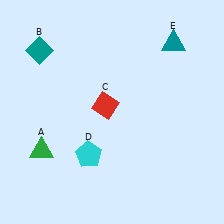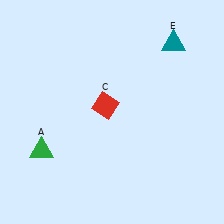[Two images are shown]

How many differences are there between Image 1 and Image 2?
There are 2 differences between the two images.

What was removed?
The teal diamond (B), the cyan pentagon (D) were removed in Image 2.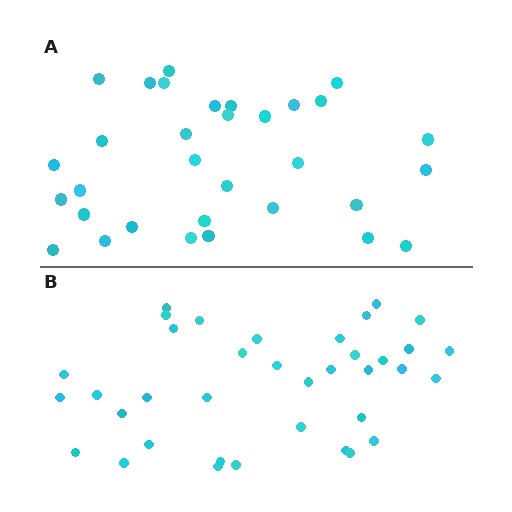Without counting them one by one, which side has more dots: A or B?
Region B (the bottom region) has more dots.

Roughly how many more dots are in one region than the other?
Region B has about 5 more dots than region A.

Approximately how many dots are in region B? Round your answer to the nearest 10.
About 40 dots. (The exact count is 37, which rounds to 40.)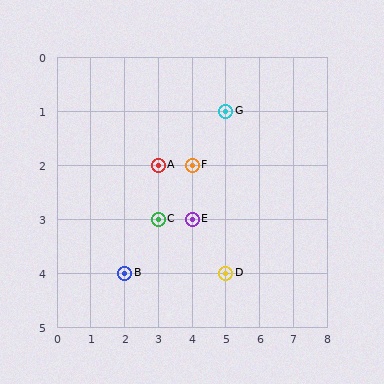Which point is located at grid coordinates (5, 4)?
Point D is at (5, 4).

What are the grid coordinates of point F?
Point F is at grid coordinates (4, 2).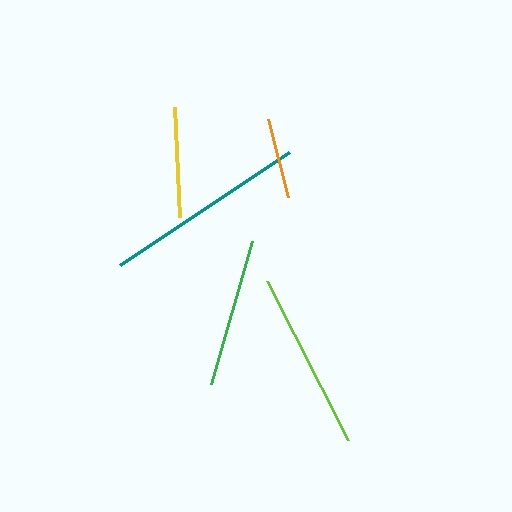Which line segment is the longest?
The teal line is the longest at approximately 203 pixels.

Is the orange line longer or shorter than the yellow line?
The yellow line is longer than the orange line.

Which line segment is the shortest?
The orange line is the shortest at approximately 81 pixels.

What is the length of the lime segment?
The lime segment is approximately 178 pixels long.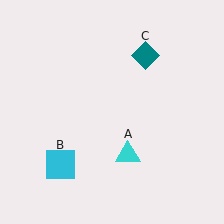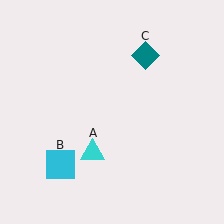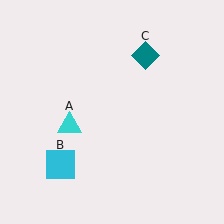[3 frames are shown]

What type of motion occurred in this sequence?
The cyan triangle (object A) rotated clockwise around the center of the scene.